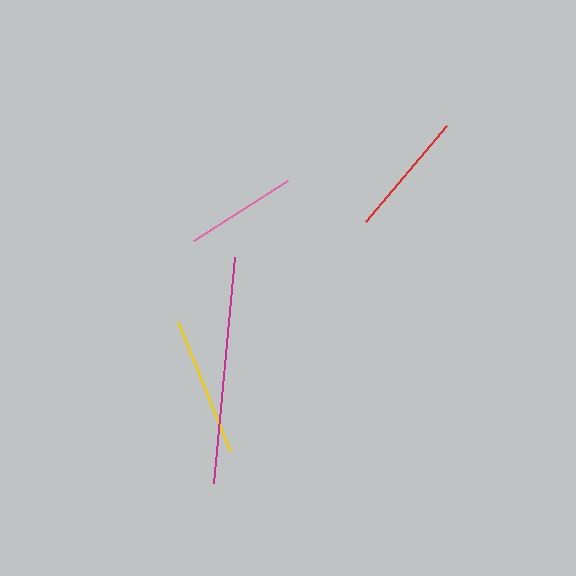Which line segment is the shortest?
The pink line is the shortest at approximately 112 pixels.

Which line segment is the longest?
The magenta line is the longest at approximately 227 pixels.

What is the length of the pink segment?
The pink segment is approximately 112 pixels long.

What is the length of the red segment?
The red segment is approximately 126 pixels long.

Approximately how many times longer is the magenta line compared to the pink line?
The magenta line is approximately 2.0 times the length of the pink line.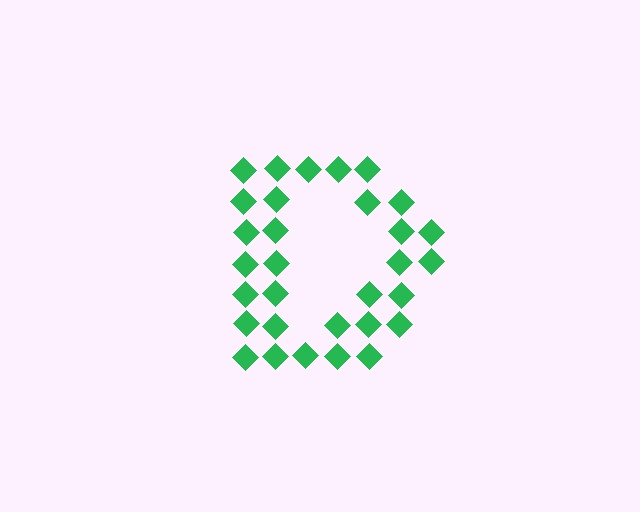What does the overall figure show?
The overall figure shows the letter D.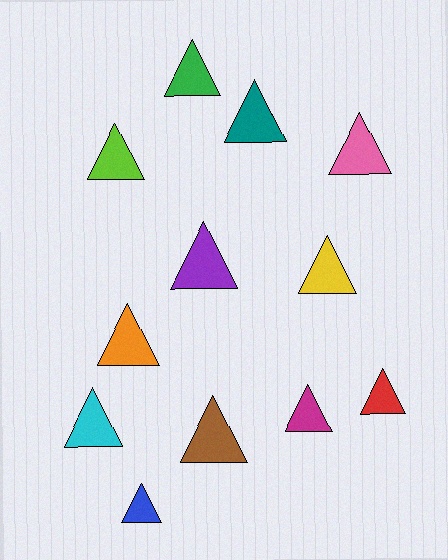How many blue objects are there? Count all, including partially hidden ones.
There is 1 blue object.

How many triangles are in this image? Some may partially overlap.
There are 12 triangles.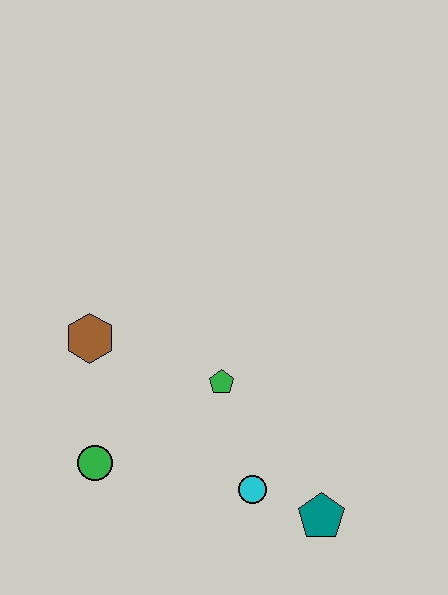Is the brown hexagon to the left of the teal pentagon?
Yes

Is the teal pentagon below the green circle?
Yes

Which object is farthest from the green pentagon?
The teal pentagon is farthest from the green pentagon.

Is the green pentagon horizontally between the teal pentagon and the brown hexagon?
Yes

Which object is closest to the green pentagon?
The cyan circle is closest to the green pentagon.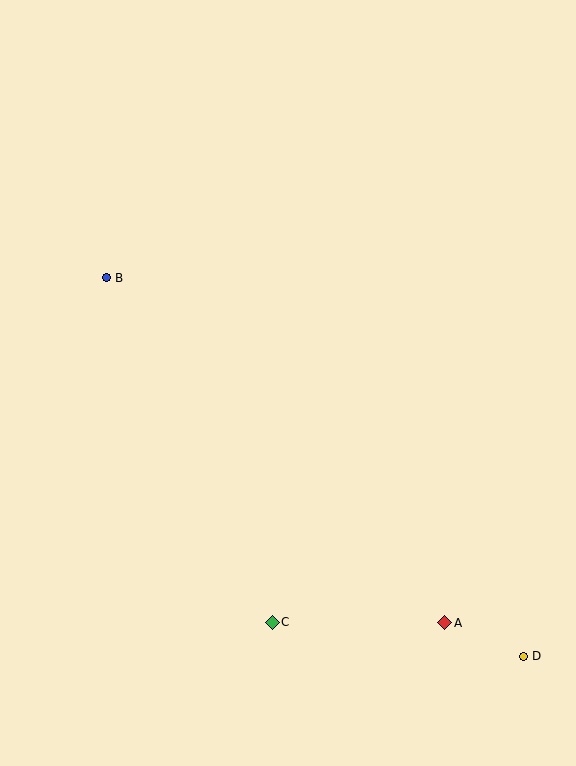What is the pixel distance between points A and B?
The distance between A and B is 483 pixels.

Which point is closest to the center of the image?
Point B at (106, 278) is closest to the center.